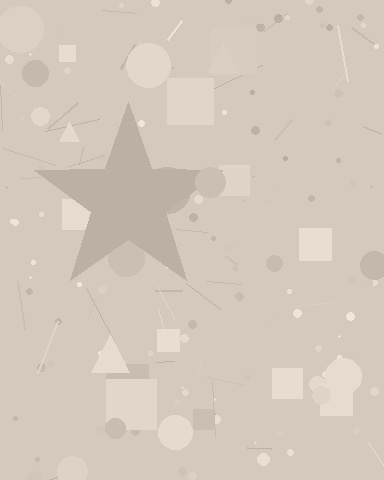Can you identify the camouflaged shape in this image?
The camouflaged shape is a star.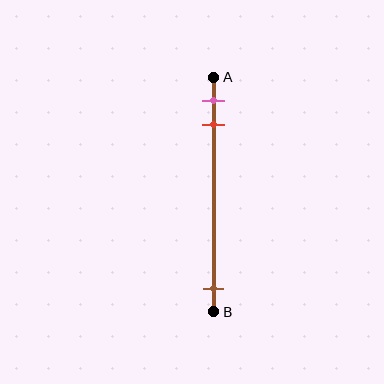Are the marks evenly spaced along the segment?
No, the marks are not evenly spaced.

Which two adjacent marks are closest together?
The pink and red marks are the closest adjacent pair.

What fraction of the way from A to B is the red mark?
The red mark is approximately 20% (0.2) of the way from A to B.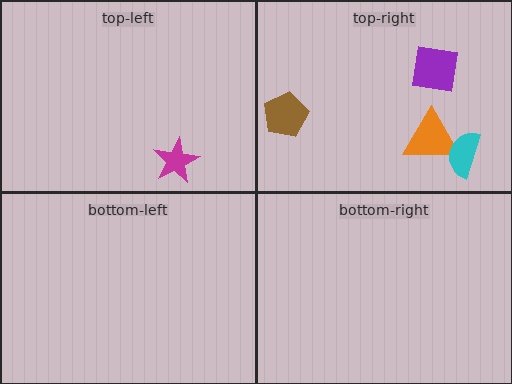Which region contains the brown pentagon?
The top-right region.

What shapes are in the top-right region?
The brown pentagon, the orange triangle, the purple square, the cyan semicircle.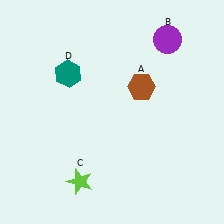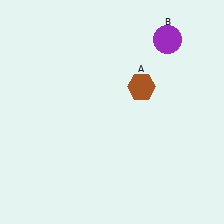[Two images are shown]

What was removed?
The lime star (C), the teal hexagon (D) were removed in Image 2.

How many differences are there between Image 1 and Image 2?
There are 2 differences between the two images.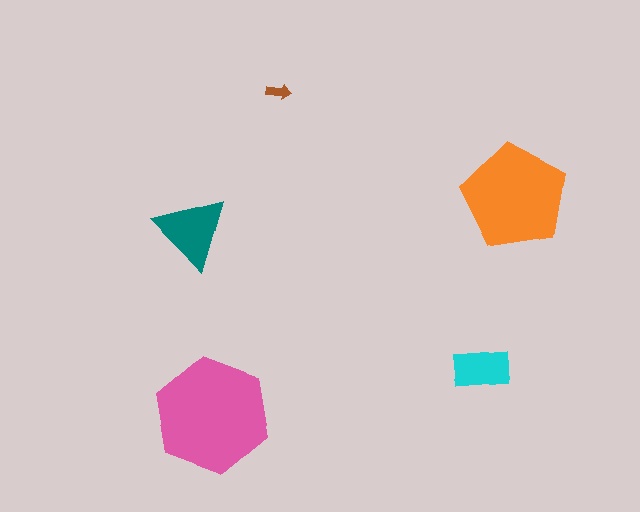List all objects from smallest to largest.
The brown arrow, the cyan rectangle, the teal triangle, the orange pentagon, the pink hexagon.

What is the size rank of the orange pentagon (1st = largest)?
2nd.